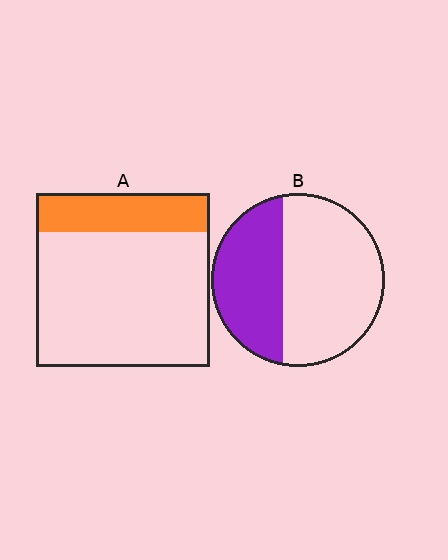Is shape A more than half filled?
No.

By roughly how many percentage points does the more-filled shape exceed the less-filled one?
By roughly 15 percentage points (B over A).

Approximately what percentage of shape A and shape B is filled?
A is approximately 20% and B is approximately 40%.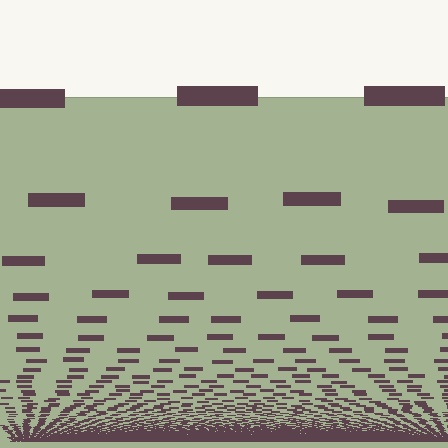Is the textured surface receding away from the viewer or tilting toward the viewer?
The surface appears to tilt toward the viewer. Texture elements get larger and sparser toward the top.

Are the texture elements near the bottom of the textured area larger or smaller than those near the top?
Smaller. The gradient is inverted — elements near the bottom are smaller and denser.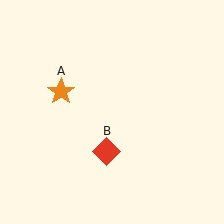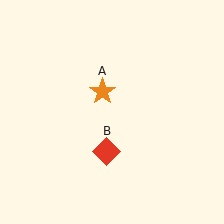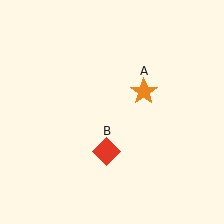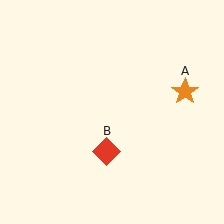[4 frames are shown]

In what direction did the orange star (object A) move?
The orange star (object A) moved right.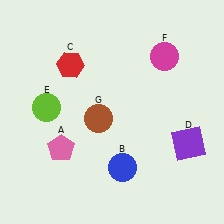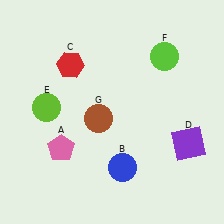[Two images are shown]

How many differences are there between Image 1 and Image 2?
There is 1 difference between the two images.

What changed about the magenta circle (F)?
In Image 1, F is magenta. In Image 2, it changed to lime.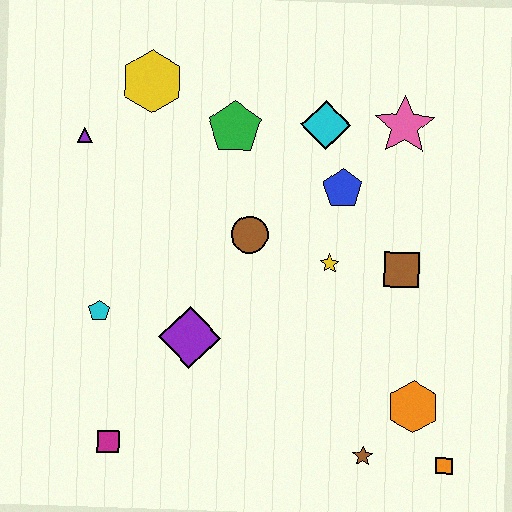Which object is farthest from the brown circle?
The orange square is farthest from the brown circle.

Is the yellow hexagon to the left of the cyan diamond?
Yes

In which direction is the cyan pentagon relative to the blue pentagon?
The cyan pentagon is to the left of the blue pentagon.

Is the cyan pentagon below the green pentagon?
Yes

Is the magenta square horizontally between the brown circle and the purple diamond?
No